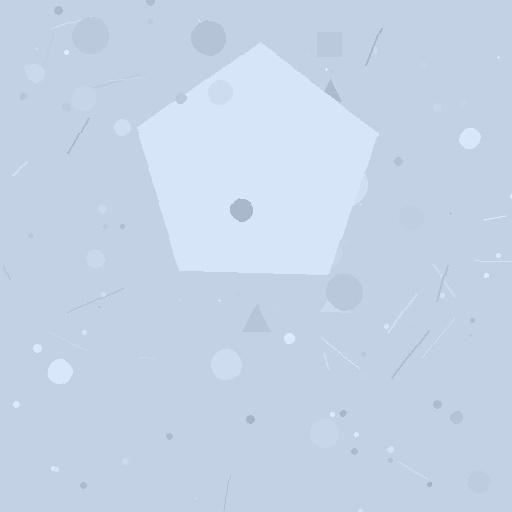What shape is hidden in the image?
A pentagon is hidden in the image.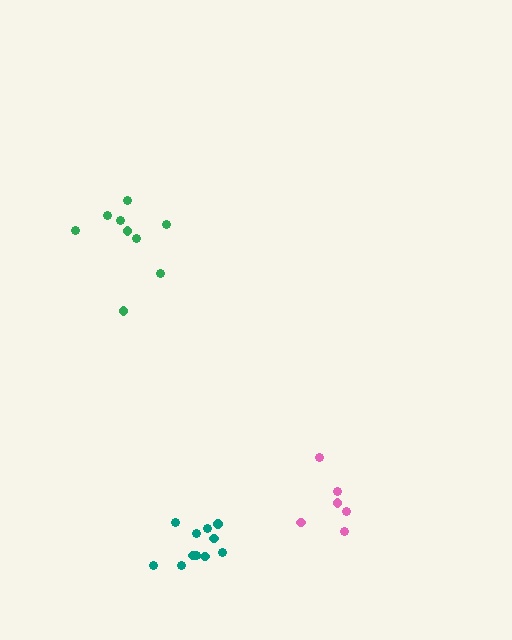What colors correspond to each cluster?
The clusters are colored: pink, green, teal.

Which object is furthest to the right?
The pink cluster is rightmost.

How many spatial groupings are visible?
There are 3 spatial groupings.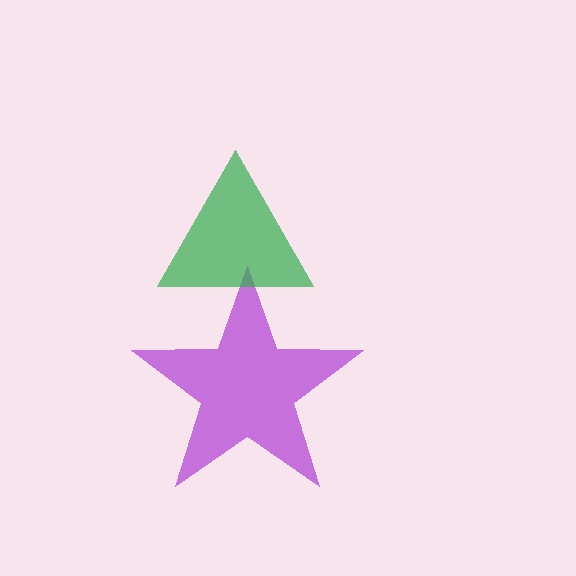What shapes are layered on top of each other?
The layered shapes are: a purple star, a green triangle.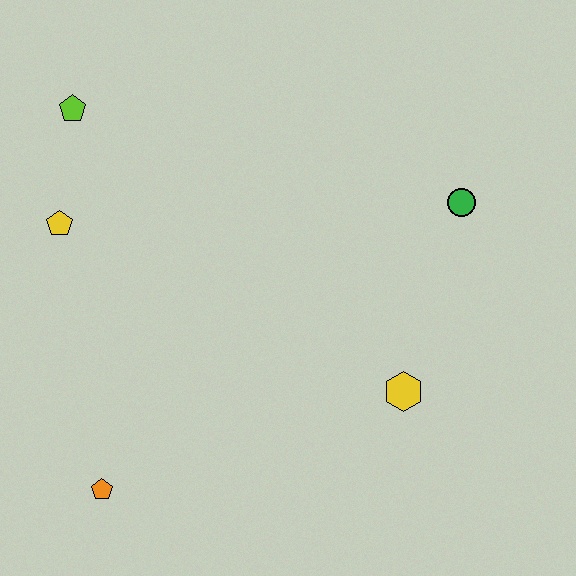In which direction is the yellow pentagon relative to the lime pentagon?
The yellow pentagon is below the lime pentagon.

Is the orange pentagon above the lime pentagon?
No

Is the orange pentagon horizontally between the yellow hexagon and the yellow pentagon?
Yes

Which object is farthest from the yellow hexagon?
The lime pentagon is farthest from the yellow hexagon.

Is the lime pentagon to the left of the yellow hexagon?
Yes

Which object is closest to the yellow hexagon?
The green circle is closest to the yellow hexagon.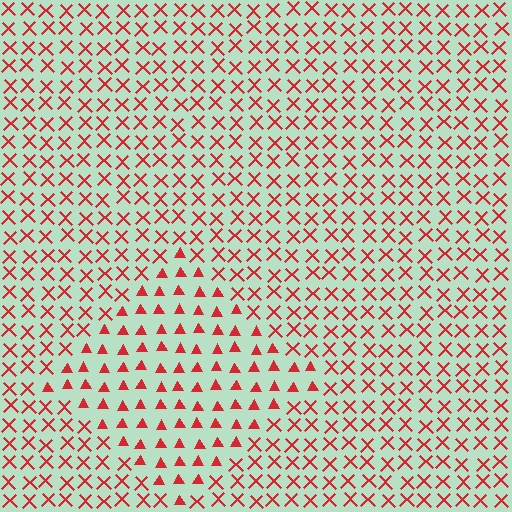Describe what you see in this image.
The image is filled with small red elements arranged in a uniform grid. A diamond-shaped region contains triangles, while the surrounding area contains X marks. The boundary is defined purely by the change in element shape.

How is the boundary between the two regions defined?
The boundary is defined by a change in element shape: triangles inside vs. X marks outside. All elements share the same color and spacing.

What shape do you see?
I see a diamond.